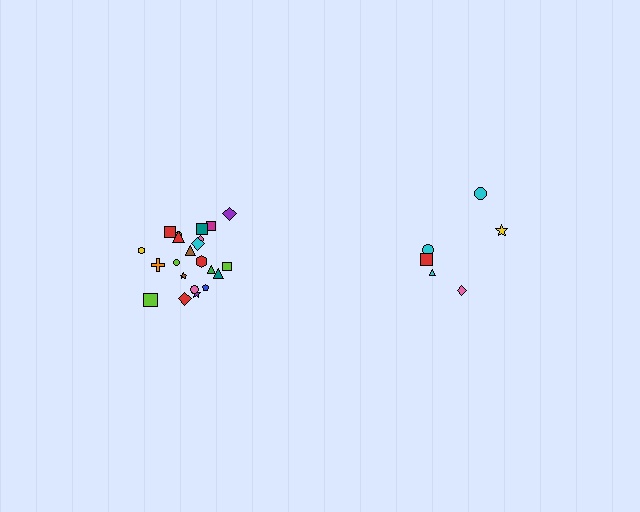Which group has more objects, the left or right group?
The left group.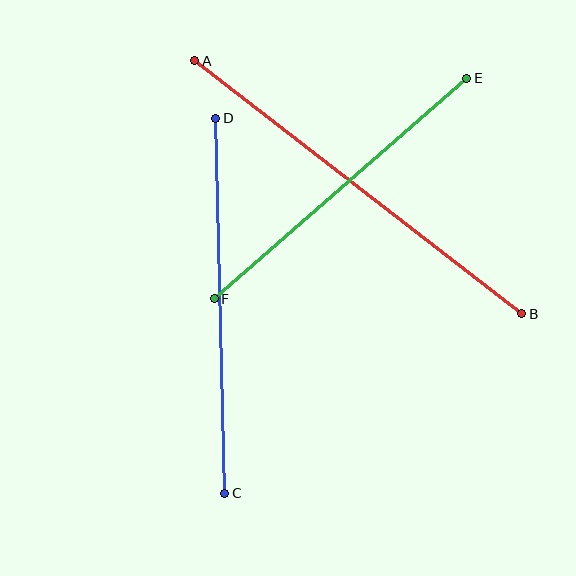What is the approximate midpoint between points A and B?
The midpoint is at approximately (358, 187) pixels.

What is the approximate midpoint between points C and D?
The midpoint is at approximately (220, 306) pixels.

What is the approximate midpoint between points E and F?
The midpoint is at approximately (340, 189) pixels.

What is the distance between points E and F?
The distance is approximately 335 pixels.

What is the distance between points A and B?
The distance is approximately 413 pixels.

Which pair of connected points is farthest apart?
Points A and B are farthest apart.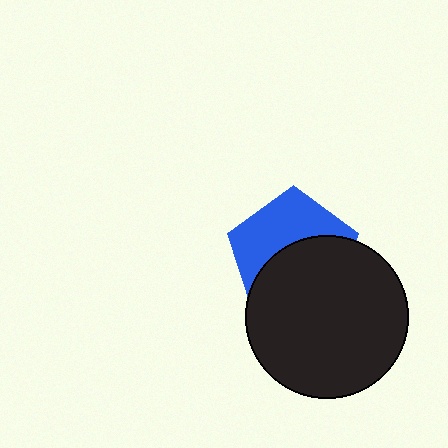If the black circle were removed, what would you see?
You would see the complete blue pentagon.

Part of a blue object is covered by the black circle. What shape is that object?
It is a pentagon.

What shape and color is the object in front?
The object in front is a black circle.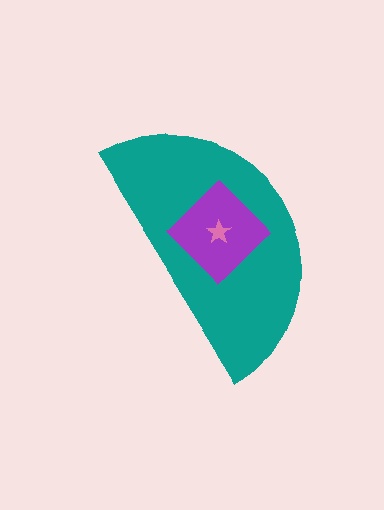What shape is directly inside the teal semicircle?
The purple diamond.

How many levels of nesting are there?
3.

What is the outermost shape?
The teal semicircle.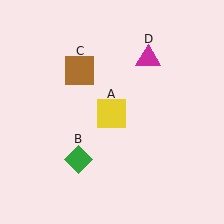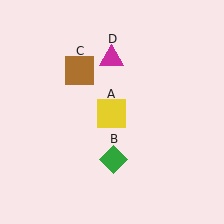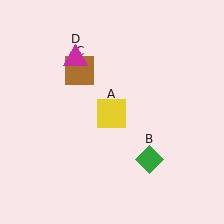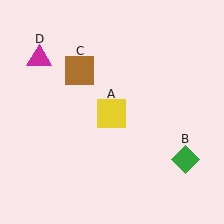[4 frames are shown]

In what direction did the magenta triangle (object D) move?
The magenta triangle (object D) moved left.